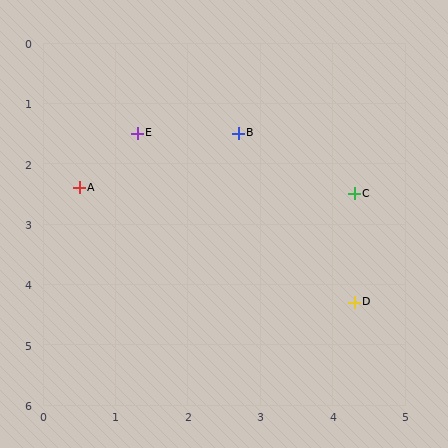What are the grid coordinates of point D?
Point D is at approximately (4.3, 4.3).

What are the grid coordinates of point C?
Point C is at approximately (4.3, 2.5).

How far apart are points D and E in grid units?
Points D and E are about 4.1 grid units apart.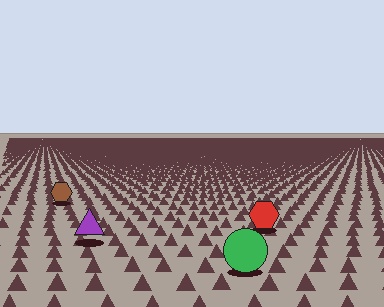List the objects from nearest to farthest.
From nearest to farthest: the green circle, the purple triangle, the red hexagon, the brown hexagon.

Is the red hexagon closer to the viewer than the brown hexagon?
Yes. The red hexagon is closer — you can tell from the texture gradient: the ground texture is coarser near it.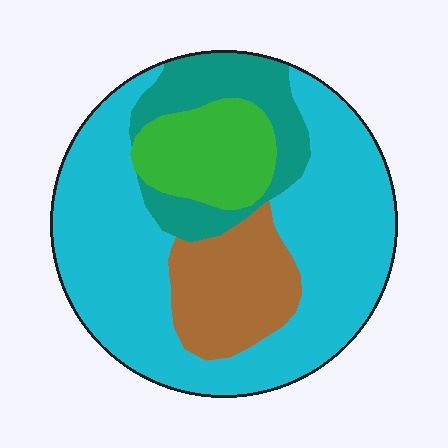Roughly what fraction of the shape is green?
Green covers about 15% of the shape.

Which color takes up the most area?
Cyan, at roughly 55%.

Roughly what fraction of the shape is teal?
Teal covers around 15% of the shape.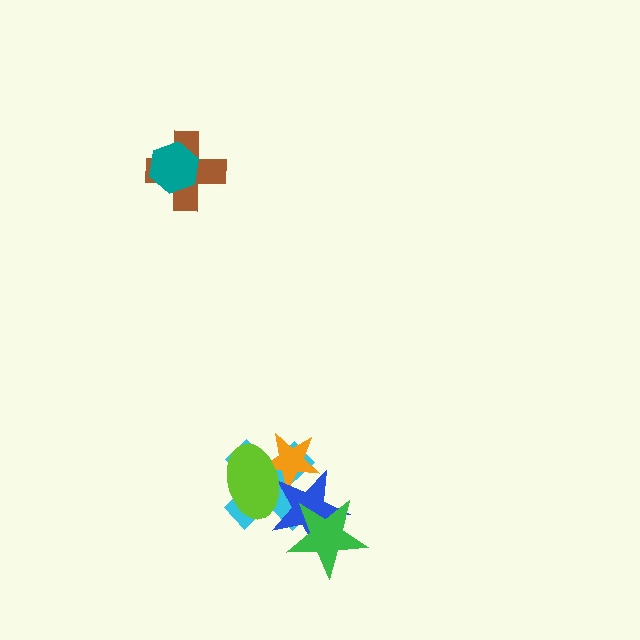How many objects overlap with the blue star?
4 objects overlap with the blue star.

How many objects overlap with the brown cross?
1 object overlaps with the brown cross.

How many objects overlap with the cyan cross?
4 objects overlap with the cyan cross.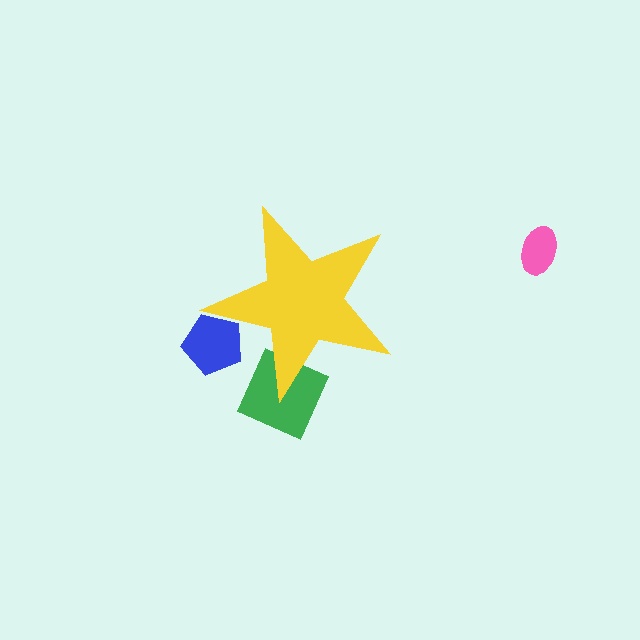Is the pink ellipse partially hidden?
No, the pink ellipse is fully visible.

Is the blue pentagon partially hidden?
Yes, the blue pentagon is partially hidden behind the yellow star.